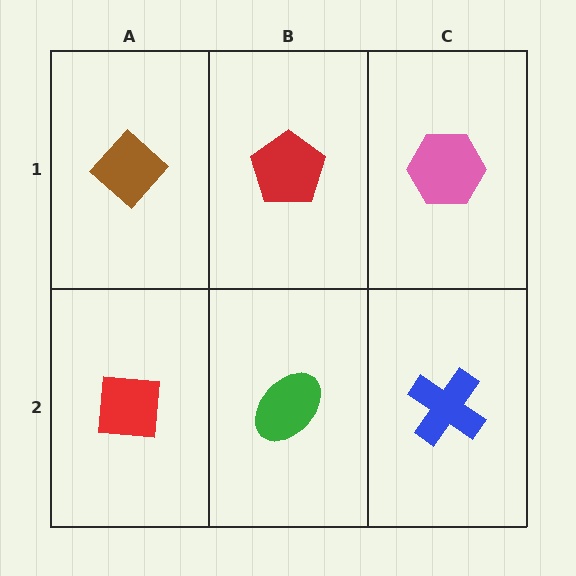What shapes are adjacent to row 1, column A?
A red square (row 2, column A), a red pentagon (row 1, column B).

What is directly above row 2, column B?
A red pentagon.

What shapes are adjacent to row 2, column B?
A red pentagon (row 1, column B), a red square (row 2, column A), a blue cross (row 2, column C).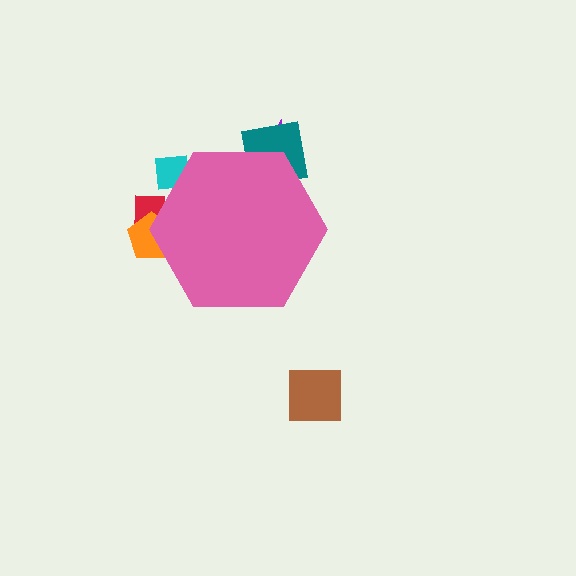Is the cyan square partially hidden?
Yes, the cyan square is partially hidden behind the pink hexagon.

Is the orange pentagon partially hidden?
Yes, the orange pentagon is partially hidden behind the pink hexagon.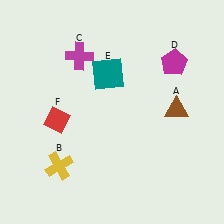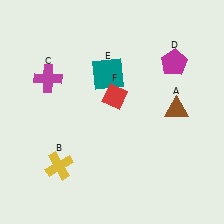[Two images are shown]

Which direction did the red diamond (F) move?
The red diamond (F) moved right.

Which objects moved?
The objects that moved are: the magenta cross (C), the red diamond (F).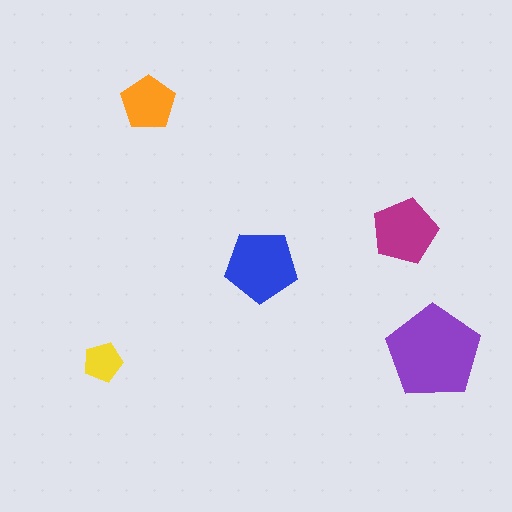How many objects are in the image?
There are 5 objects in the image.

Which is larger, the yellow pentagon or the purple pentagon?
The purple one.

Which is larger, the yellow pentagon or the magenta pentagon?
The magenta one.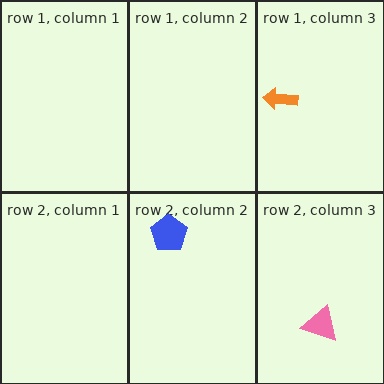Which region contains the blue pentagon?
The row 2, column 2 region.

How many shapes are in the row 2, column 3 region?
1.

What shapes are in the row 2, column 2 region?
The blue pentagon.